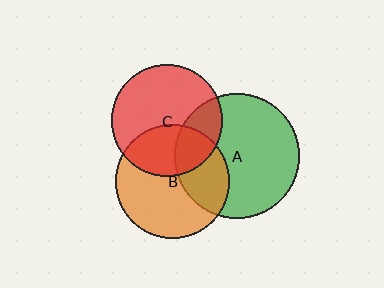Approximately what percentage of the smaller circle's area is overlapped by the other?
Approximately 25%.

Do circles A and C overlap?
Yes.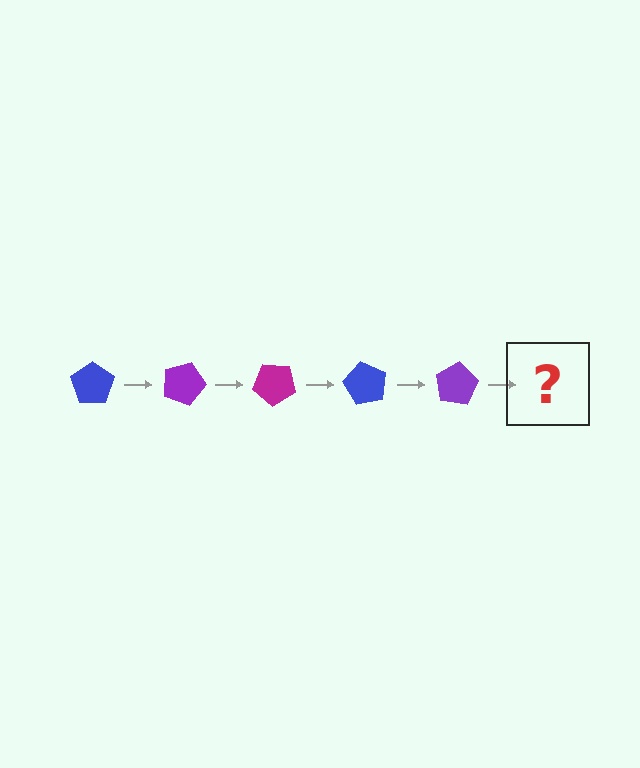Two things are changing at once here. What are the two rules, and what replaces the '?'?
The two rules are that it rotates 20 degrees each step and the color cycles through blue, purple, and magenta. The '?' should be a magenta pentagon, rotated 100 degrees from the start.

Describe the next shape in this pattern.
It should be a magenta pentagon, rotated 100 degrees from the start.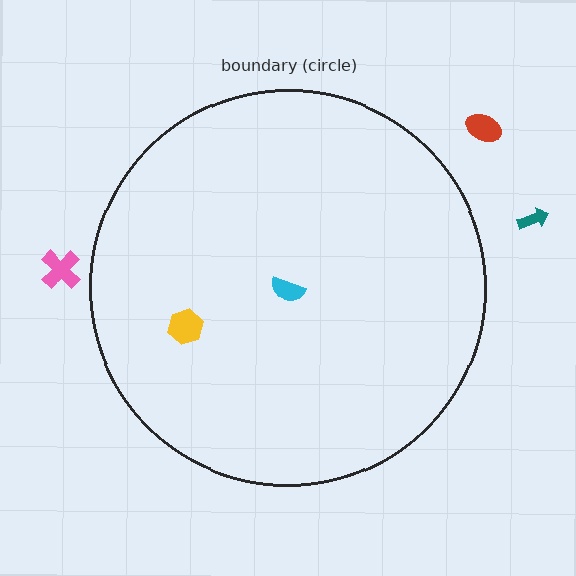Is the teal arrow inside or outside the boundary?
Outside.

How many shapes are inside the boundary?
2 inside, 3 outside.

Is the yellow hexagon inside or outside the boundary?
Inside.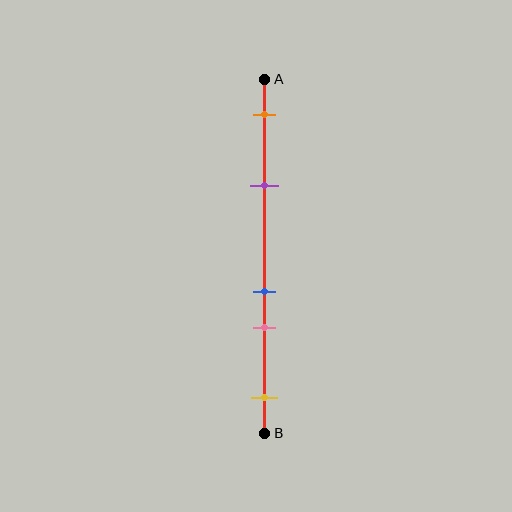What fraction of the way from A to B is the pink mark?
The pink mark is approximately 70% (0.7) of the way from A to B.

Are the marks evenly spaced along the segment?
No, the marks are not evenly spaced.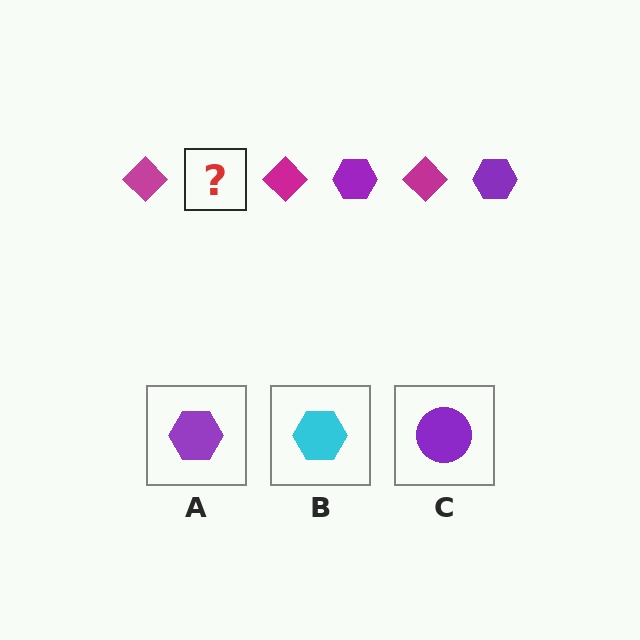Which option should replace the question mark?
Option A.